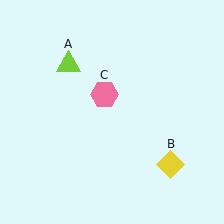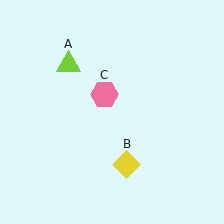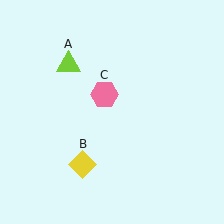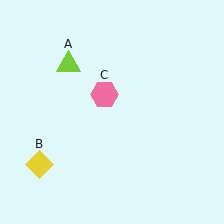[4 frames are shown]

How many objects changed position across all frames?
1 object changed position: yellow diamond (object B).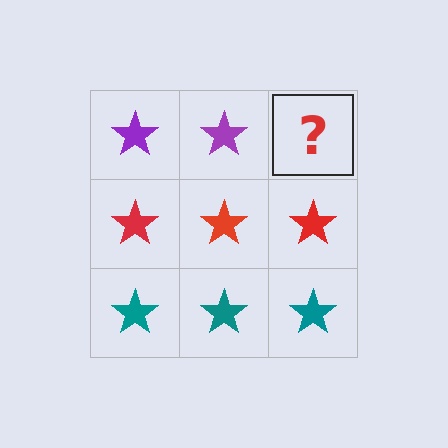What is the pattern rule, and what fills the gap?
The rule is that each row has a consistent color. The gap should be filled with a purple star.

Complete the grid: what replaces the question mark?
The question mark should be replaced with a purple star.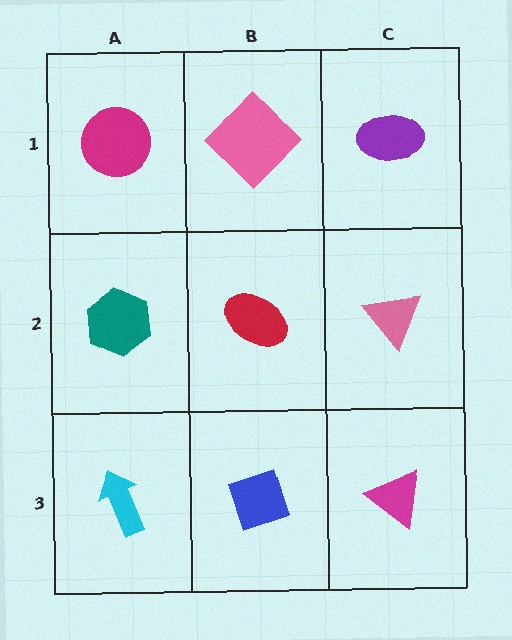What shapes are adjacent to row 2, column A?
A magenta circle (row 1, column A), a cyan arrow (row 3, column A), a red ellipse (row 2, column B).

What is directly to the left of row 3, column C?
A blue diamond.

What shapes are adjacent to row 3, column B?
A red ellipse (row 2, column B), a cyan arrow (row 3, column A), a magenta triangle (row 3, column C).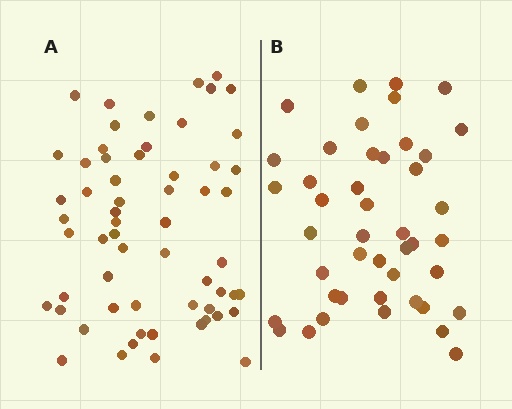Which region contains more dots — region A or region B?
Region A (the left region) has more dots.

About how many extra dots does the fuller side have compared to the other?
Region A has approximately 15 more dots than region B.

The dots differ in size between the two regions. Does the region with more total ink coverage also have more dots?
No. Region B has more total ink coverage because its dots are larger, but region A actually contains more individual dots. Total area can be misleading — the number of items is what matters here.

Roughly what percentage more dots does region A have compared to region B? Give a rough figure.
About 35% more.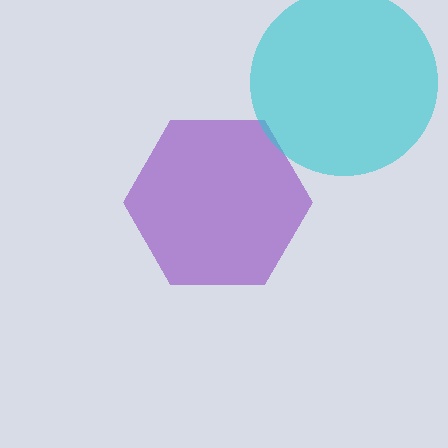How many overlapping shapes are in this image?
There are 2 overlapping shapes in the image.